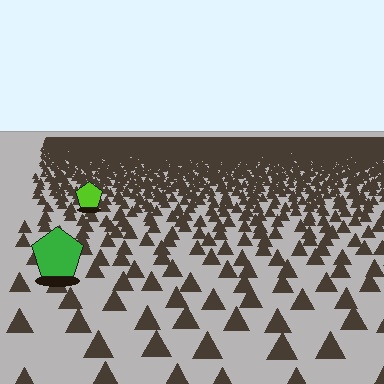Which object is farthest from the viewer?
The lime pentagon is farthest from the viewer. It appears smaller and the ground texture around it is denser.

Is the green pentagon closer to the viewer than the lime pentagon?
Yes. The green pentagon is closer — you can tell from the texture gradient: the ground texture is coarser near it.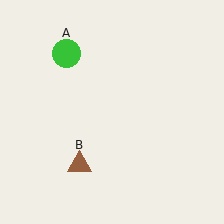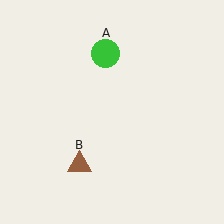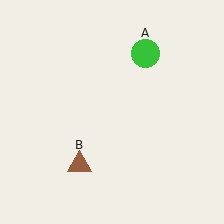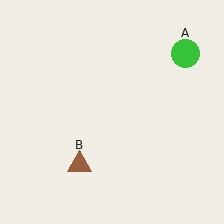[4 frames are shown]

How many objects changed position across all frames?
1 object changed position: green circle (object A).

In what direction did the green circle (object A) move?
The green circle (object A) moved right.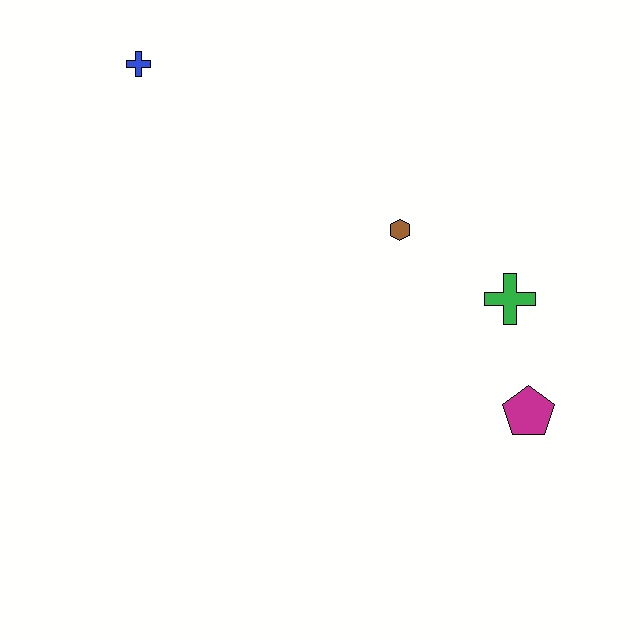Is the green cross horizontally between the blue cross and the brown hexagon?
No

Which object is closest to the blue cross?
The brown hexagon is closest to the blue cross.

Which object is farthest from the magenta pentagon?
The blue cross is farthest from the magenta pentagon.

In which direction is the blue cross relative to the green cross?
The blue cross is to the left of the green cross.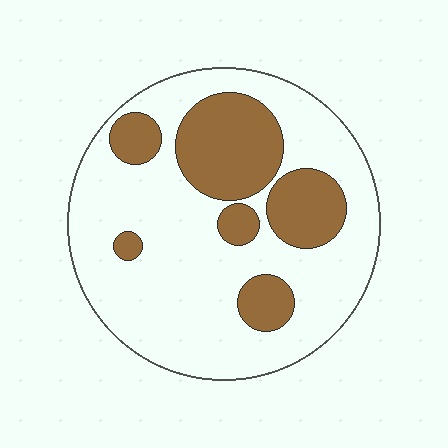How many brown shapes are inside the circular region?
6.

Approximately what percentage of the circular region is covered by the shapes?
Approximately 30%.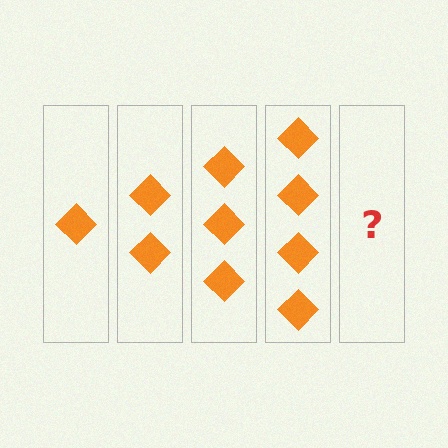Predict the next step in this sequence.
The next step is 5 diamonds.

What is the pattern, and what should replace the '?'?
The pattern is that each step adds one more diamond. The '?' should be 5 diamonds.